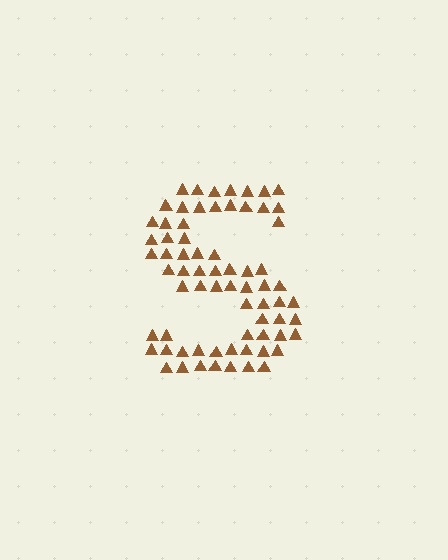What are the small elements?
The small elements are triangles.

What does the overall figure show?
The overall figure shows the letter S.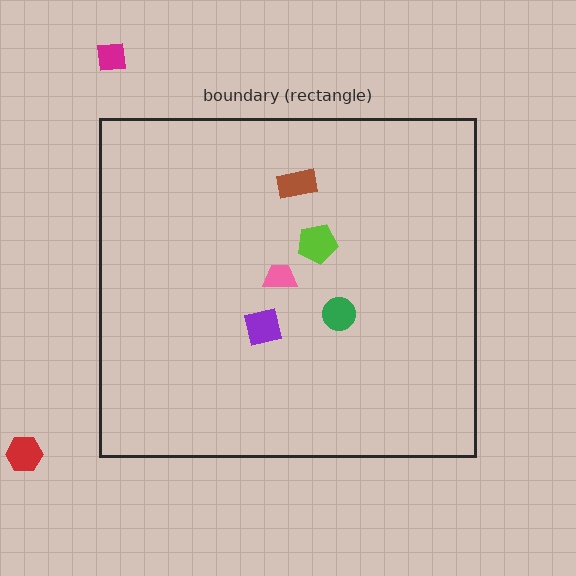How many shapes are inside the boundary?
5 inside, 2 outside.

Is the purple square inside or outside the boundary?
Inside.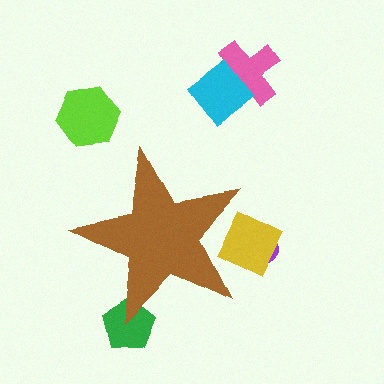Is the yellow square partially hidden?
Yes, the yellow square is partially hidden behind the brown star.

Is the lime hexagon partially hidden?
No, the lime hexagon is fully visible.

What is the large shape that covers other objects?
A brown star.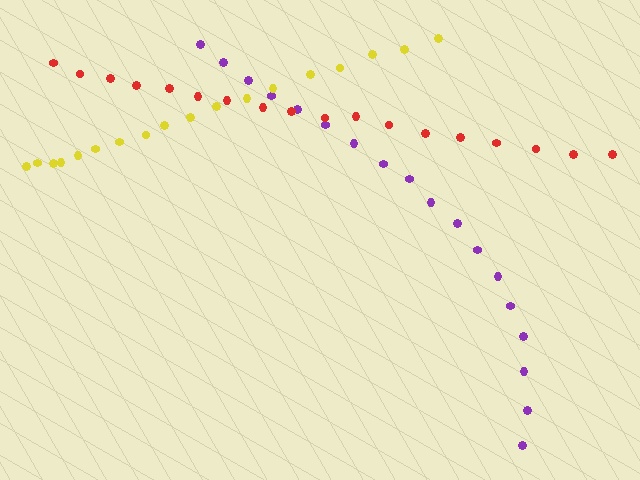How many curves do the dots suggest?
There are 3 distinct paths.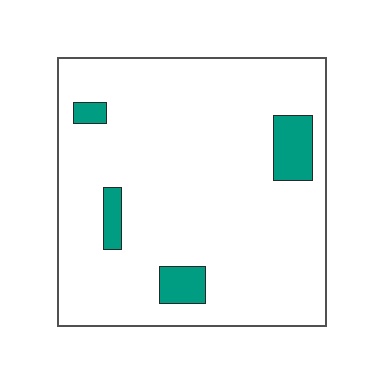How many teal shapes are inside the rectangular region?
4.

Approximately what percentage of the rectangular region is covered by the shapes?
Approximately 10%.